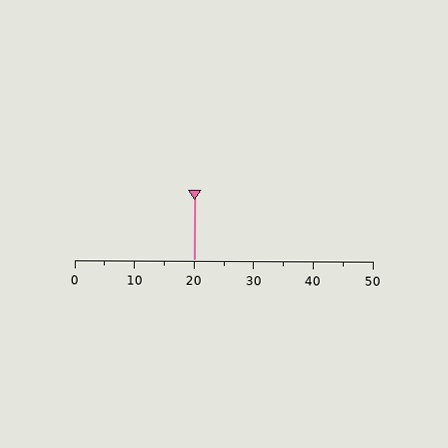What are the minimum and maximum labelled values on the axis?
The axis runs from 0 to 50.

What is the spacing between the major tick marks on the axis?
The major ticks are spaced 10 apart.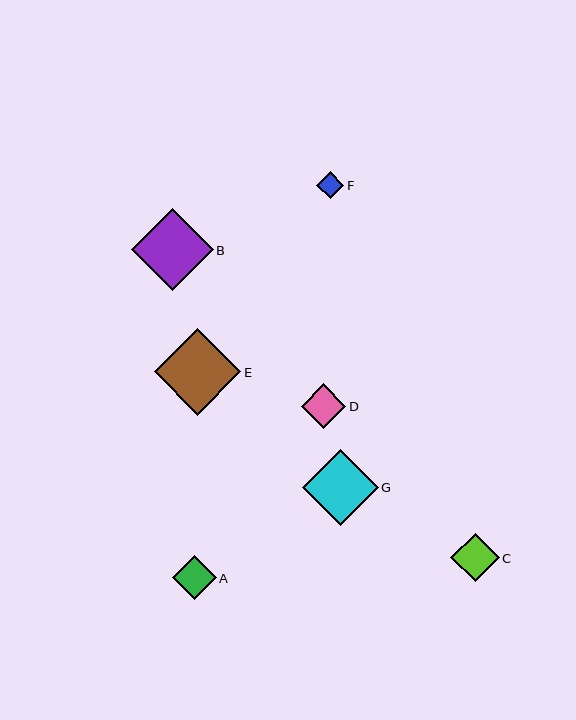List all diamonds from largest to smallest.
From largest to smallest: E, B, G, C, D, A, F.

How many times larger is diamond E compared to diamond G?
Diamond E is approximately 1.1 times the size of diamond G.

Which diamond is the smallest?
Diamond F is the smallest with a size of approximately 27 pixels.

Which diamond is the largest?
Diamond E is the largest with a size of approximately 87 pixels.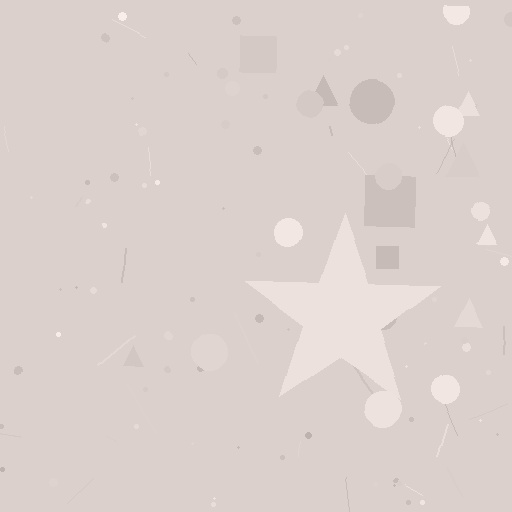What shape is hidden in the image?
A star is hidden in the image.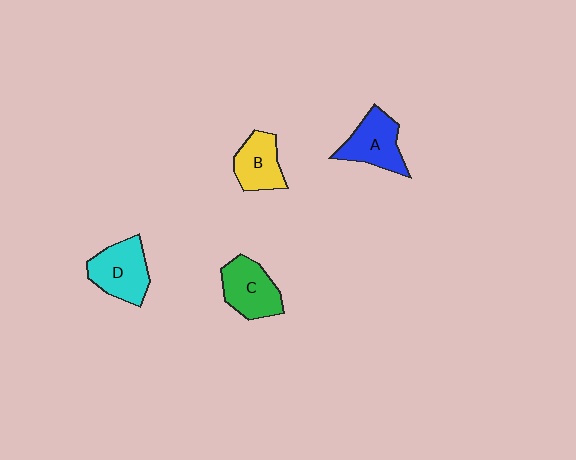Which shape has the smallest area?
Shape B (yellow).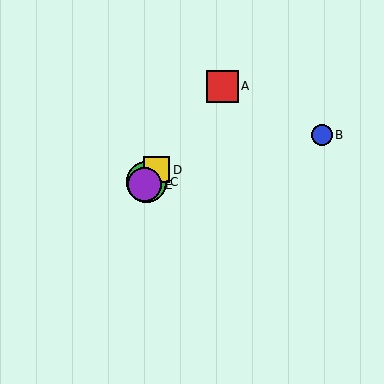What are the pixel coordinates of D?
Object D is at (157, 170).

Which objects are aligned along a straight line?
Objects A, C, D, E are aligned along a straight line.